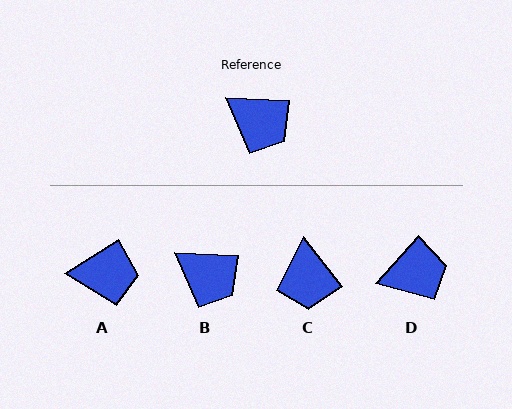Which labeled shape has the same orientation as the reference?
B.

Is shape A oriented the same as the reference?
No, it is off by about 35 degrees.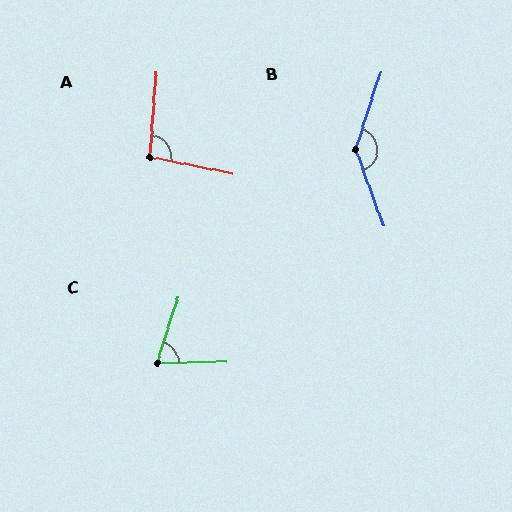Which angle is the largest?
B, at approximately 142 degrees.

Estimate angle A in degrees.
Approximately 97 degrees.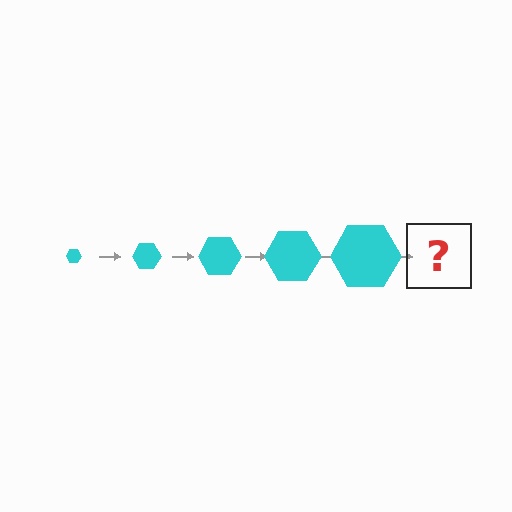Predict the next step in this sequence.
The next step is a cyan hexagon, larger than the previous one.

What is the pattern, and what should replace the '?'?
The pattern is that the hexagon gets progressively larger each step. The '?' should be a cyan hexagon, larger than the previous one.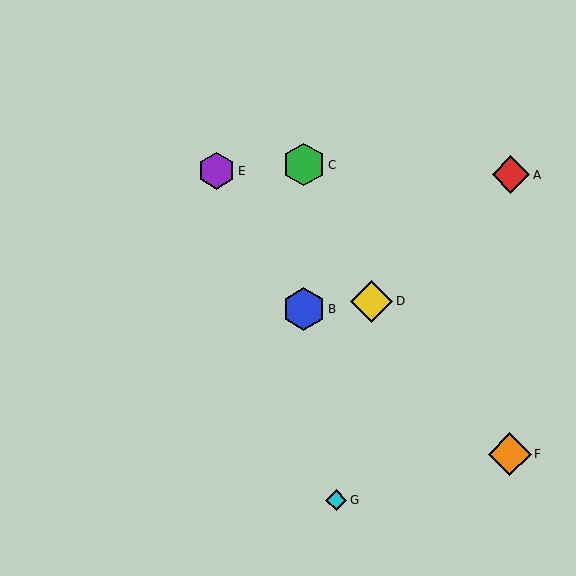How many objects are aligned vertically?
2 objects (B, C) are aligned vertically.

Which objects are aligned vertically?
Objects B, C are aligned vertically.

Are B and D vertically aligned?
No, B is at x≈304 and D is at x≈372.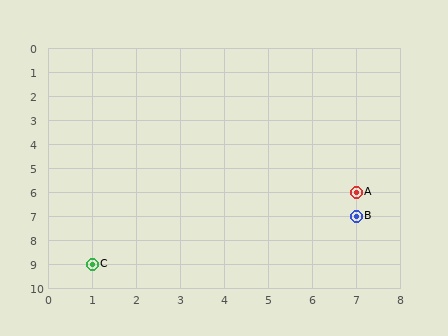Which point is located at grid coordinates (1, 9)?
Point C is at (1, 9).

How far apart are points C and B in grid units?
Points C and B are 6 columns and 2 rows apart (about 6.3 grid units diagonally).